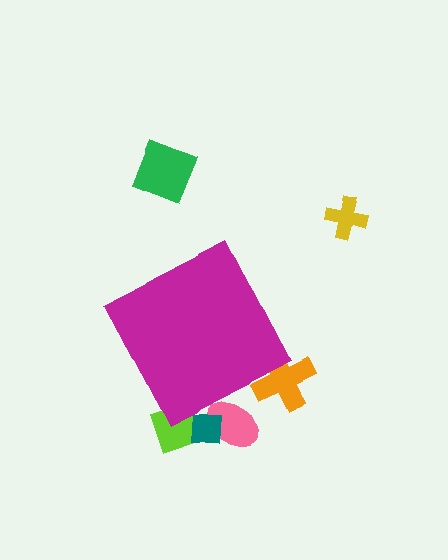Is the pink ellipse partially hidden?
Yes, the pink ellipse is partially hidden behind the magenta diamond.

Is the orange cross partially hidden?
Yes, the orange cross is partially hidden behind the magenta diamond.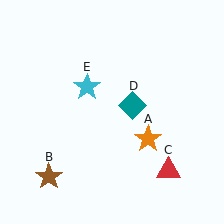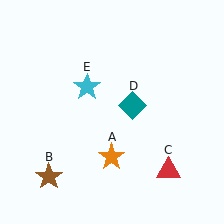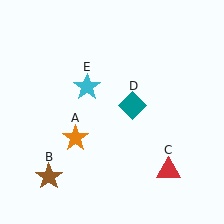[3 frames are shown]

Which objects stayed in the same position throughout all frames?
Brown star (object B) and red triangle (object C) and teal diamond (object D) and cyan star (object E) remained stationary.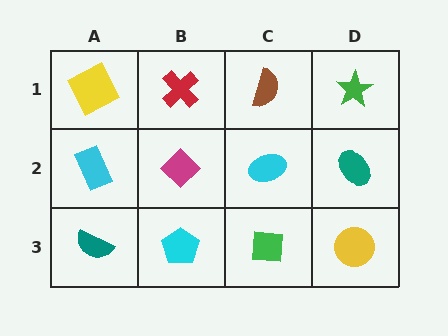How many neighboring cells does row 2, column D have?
3.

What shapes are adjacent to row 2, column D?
A green star (row 1, column D), a yellow circle (row 3, column D), a cyan ellipse (row 2, column C).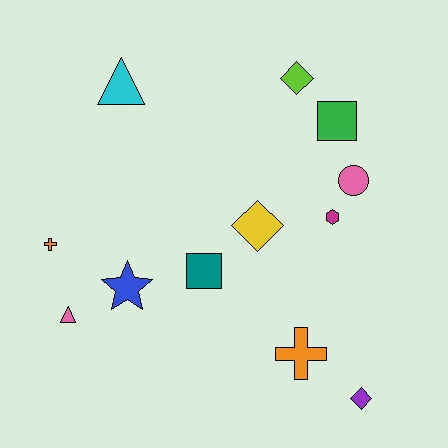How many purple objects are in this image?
There is 1 purple object.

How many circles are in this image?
There is 1 circle.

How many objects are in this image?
There are 12 objects.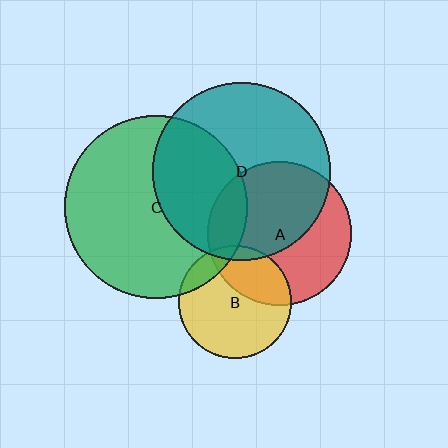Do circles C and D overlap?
Yes.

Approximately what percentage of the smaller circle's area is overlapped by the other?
Approximately 40%.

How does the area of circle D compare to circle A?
Approximately 1.5 times.